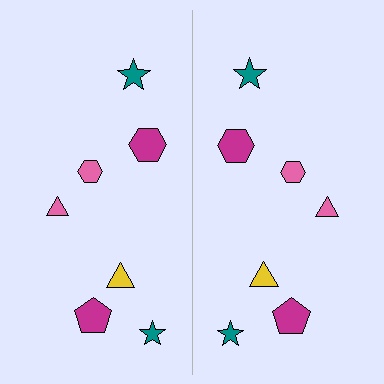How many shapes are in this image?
There are 14 shapes in this image.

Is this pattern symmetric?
Yes, this pattern has bilateral (reflection) symmetry.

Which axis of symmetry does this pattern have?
The pattern has a vertical axis of symmetry running through the center of the image.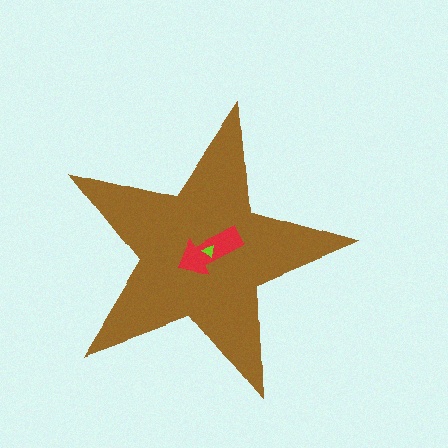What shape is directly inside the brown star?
The red arrow.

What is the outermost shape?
The brown star.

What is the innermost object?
The lime triangle.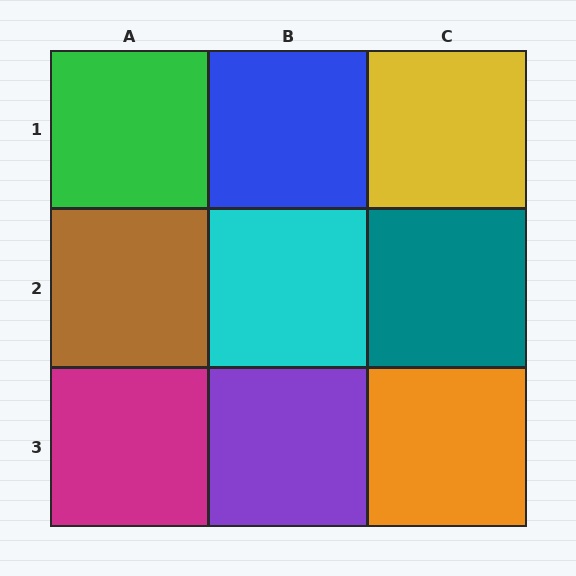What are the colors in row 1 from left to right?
Green, blue, yellow.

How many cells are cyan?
1 cell is cyan.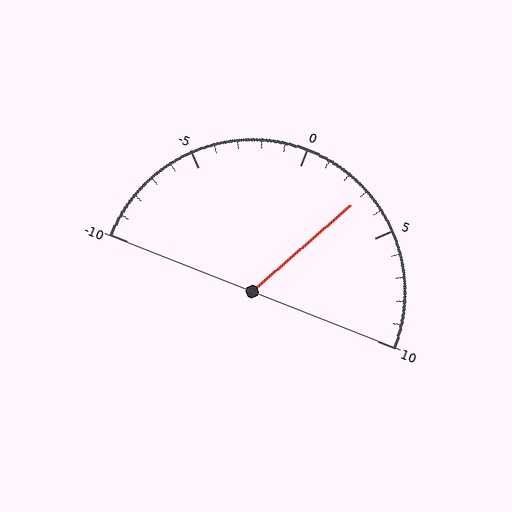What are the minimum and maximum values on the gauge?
The gauge ranges from -10 to 10.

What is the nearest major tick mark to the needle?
The nearest major tick mark is 5.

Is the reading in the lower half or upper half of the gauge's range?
The reading is in the upper half of the range (-10 to 10).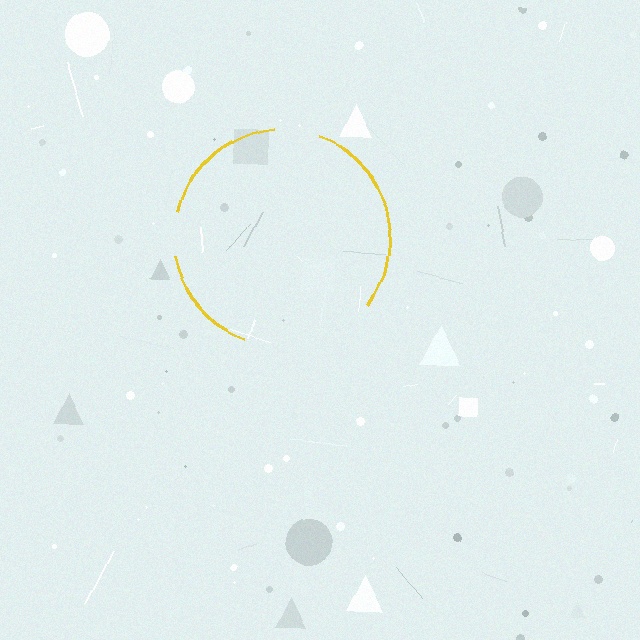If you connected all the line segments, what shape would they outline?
They would outline a circle.